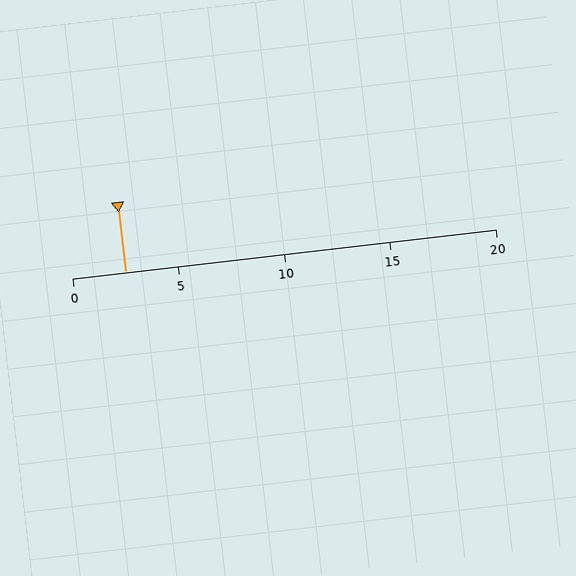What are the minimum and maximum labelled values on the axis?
The axis runs from 0 to 20.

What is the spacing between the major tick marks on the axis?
The major ticks are spaced 5 apart.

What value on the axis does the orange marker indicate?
The marker indicates approximately 2.5.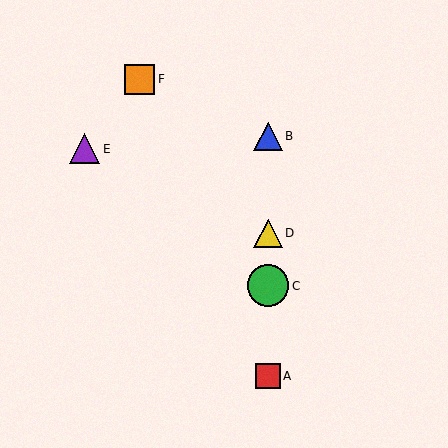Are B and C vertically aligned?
Yes, both are at x≈268.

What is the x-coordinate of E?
Object E is at x≈85.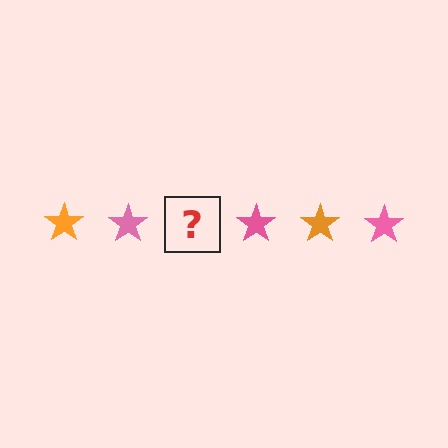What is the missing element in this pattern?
The missing element is an orange star.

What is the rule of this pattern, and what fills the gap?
The rule is that the pattern cycles through orange, pink stars. The gap should be filled with an orange star.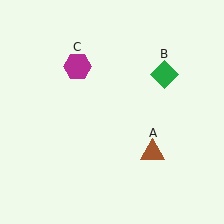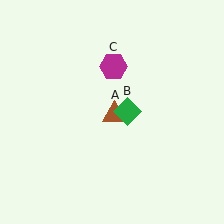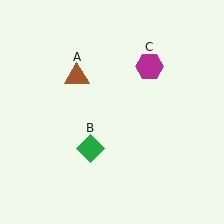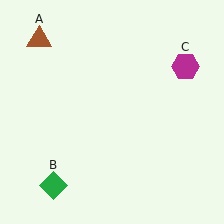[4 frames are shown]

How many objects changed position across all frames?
3 objects changed position: brown triangle (object A), green diamond (object B), magenta hexagon (object C).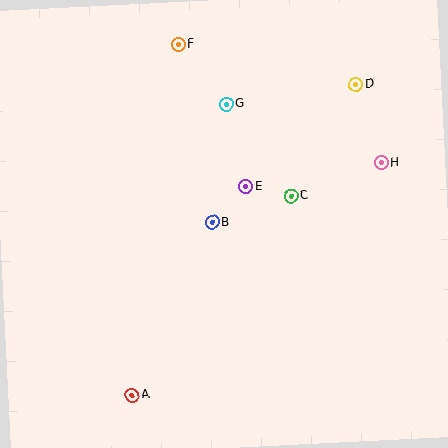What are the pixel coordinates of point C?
Point C is at (291, 196).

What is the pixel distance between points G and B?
The distance between G and B is 119 pixels.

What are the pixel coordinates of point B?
Point B is at (212, 222).